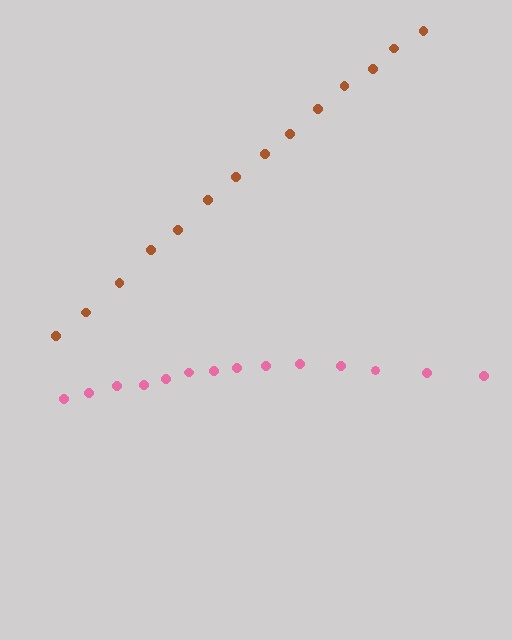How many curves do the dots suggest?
There are 2 distinct paths.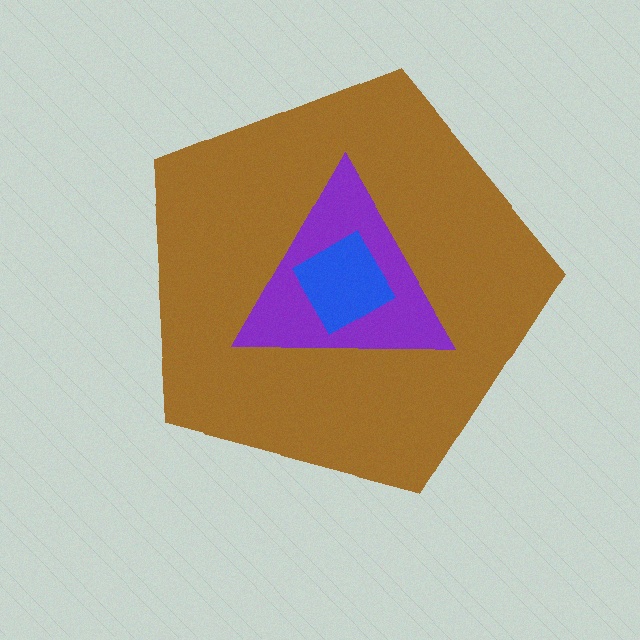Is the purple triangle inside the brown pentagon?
Yes.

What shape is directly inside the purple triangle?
The blue diamond.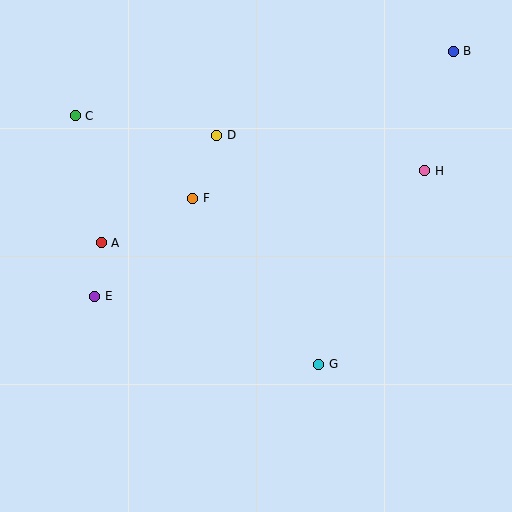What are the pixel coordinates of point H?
Point H is at (425, 171).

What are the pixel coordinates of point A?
Point A is at (101, 243).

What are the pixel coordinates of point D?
Point D is at (217, 135).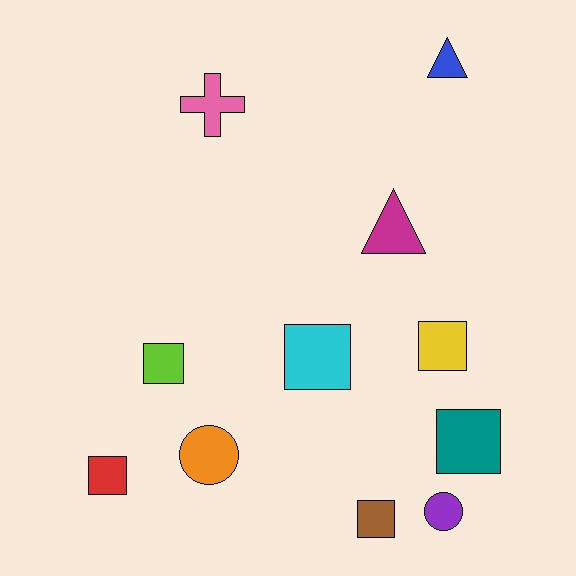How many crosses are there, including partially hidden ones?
There is 1 cross.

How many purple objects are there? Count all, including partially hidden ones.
There is 1 purple object.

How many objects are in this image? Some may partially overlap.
There are 11 objects.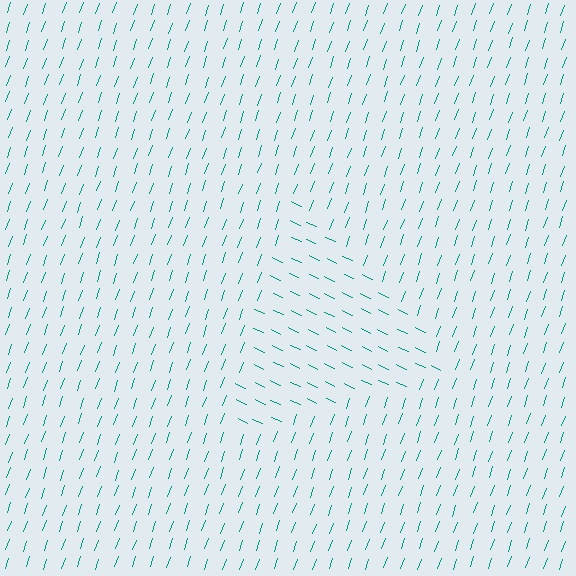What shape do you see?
I see a triangle.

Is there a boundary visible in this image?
Yes, there is a texture boundary formed by a change in line orientation.